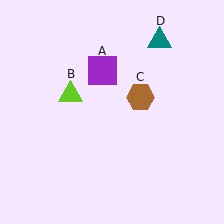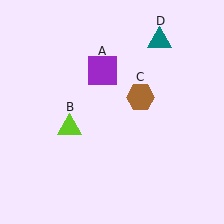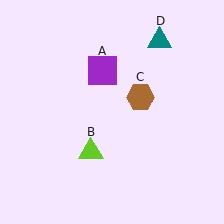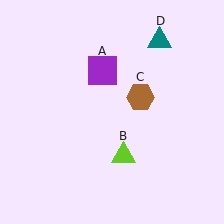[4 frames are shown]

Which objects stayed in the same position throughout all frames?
Purple square (object A) and brown hexagon (object C) and teal triangle (object D) remained stationary.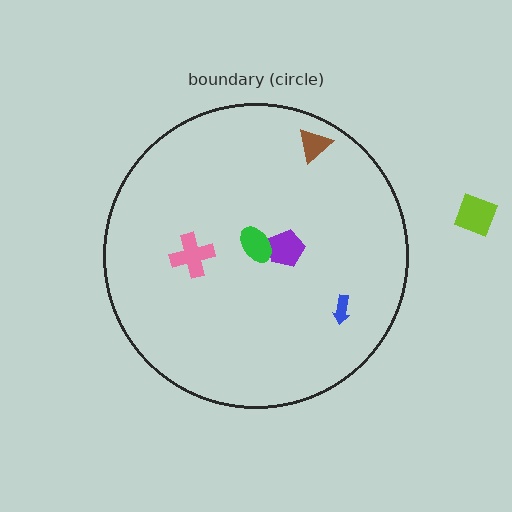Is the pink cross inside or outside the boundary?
Inside.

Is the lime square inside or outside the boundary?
Outside.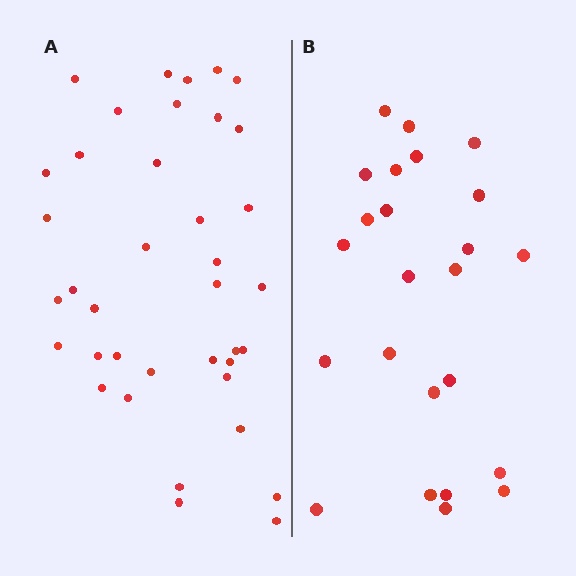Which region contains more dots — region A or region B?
Region A (the left region) has more dots.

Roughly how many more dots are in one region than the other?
Region A has approximately 15 more dots than region B.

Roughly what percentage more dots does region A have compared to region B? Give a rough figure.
About 60% more.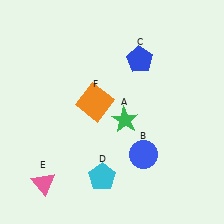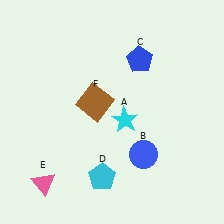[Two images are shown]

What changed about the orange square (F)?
In Image 1, F is orange. In Image 2, it changed to brown.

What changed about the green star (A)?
In Image 1, A is green. In Image 2, it changed to cyan.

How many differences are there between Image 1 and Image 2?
There are 2 differences between the two images.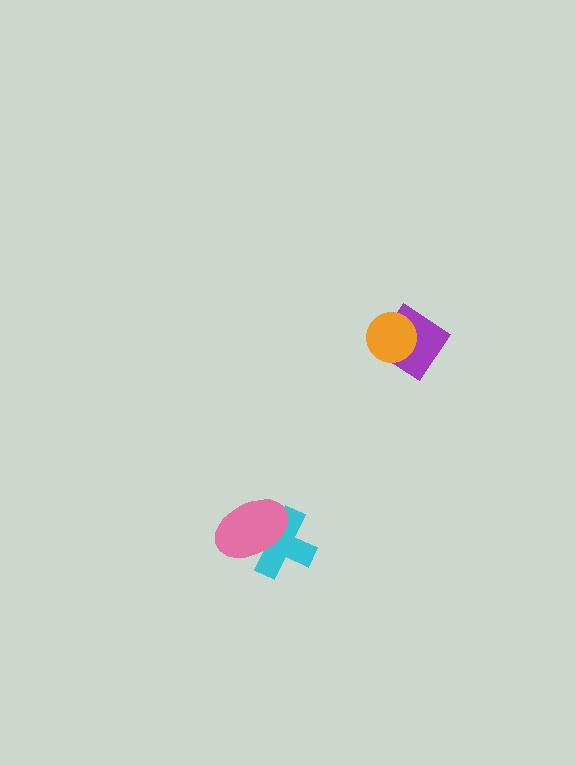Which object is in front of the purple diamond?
The orange circle is in front of the purple diamond.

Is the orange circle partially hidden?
No, no other shape covers it.